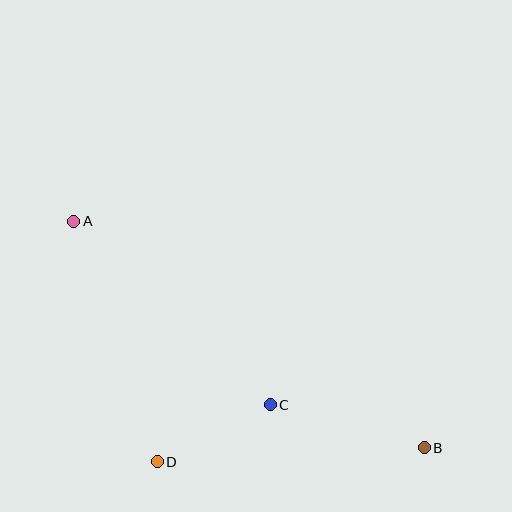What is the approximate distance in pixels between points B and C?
The distance between B and C is approximately 160 pixels.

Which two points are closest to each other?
Points C and D are closest to each other.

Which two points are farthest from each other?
Points A and B are farthest from each other.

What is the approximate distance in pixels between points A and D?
The distance between A and D is approximately 255 pixels.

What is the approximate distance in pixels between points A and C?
The distance between A and C is approximately 269 pixels.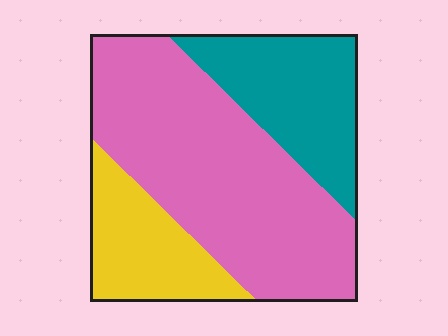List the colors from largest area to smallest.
From largest to smallest: pink, teal, yellow.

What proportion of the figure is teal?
Teal covers roughly 25% of the figure.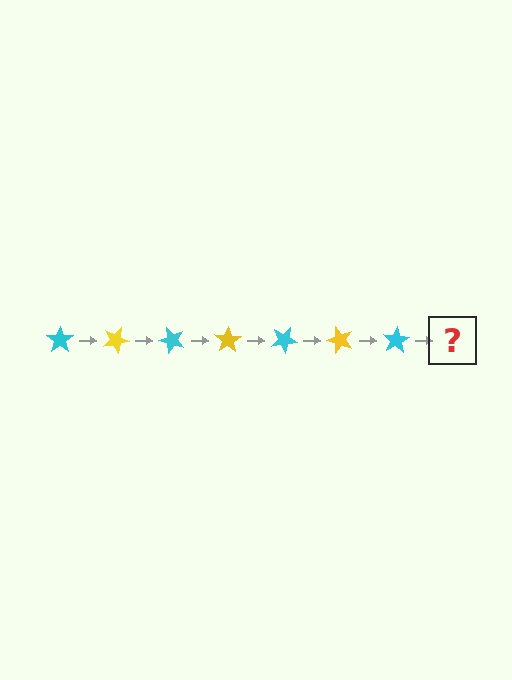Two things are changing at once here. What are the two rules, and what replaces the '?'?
The two rules are that it rotates 25 degrees each step and the color cycles through cyan and yellow. The '?' should be a yellow star, rotated 175 degrees from the start.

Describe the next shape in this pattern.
It should be a yellow star, rotated 175 degrees from the start.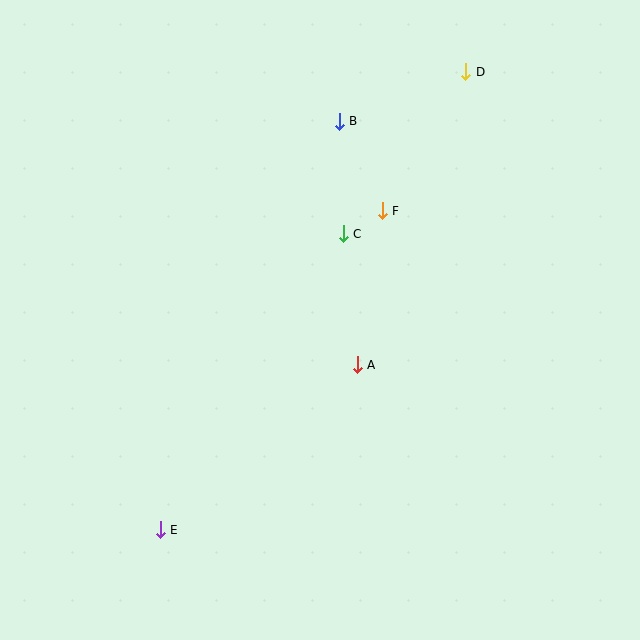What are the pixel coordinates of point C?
Point C is at (343, 234).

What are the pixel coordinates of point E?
Point E is at (160, 530).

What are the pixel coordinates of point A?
Point A is at (357, 365).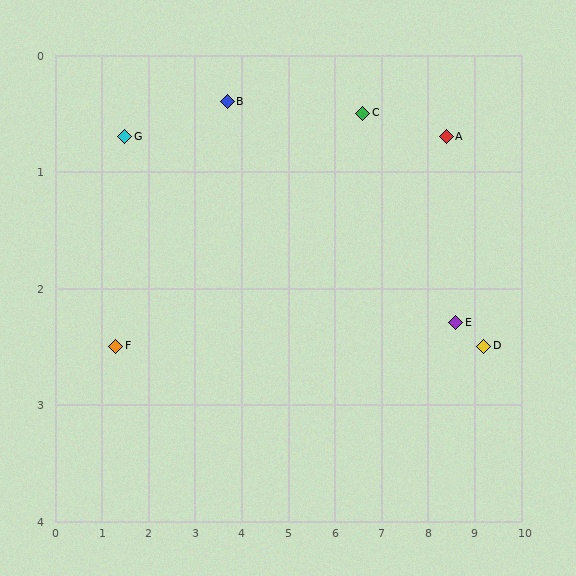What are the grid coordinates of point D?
Point D is at approximately (9.2, 2.5).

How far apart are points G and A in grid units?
Points G and A are about 6.9 grid units apart.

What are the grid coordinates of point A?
Point A is at approximately (8.4, 0.7).